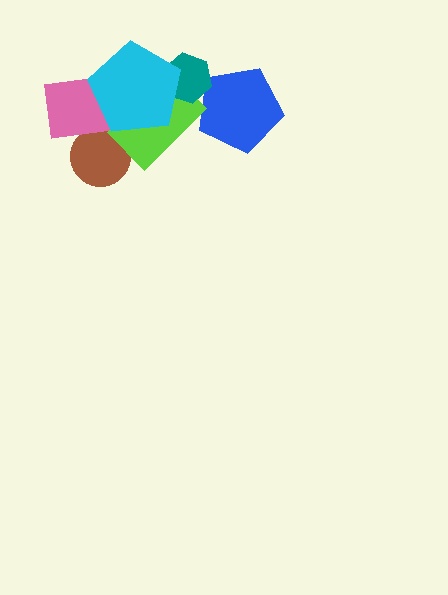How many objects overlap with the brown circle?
1 object overlaps with the brown circle.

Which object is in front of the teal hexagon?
The cyan pentagon is in front of the teal hexagon.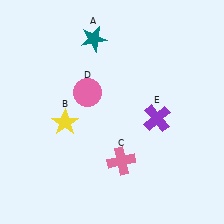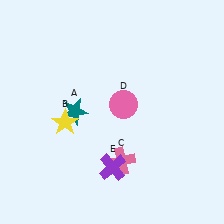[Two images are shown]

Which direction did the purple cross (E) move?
The purple cross (E) moved down.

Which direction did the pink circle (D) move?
The pink circle (D) moved right.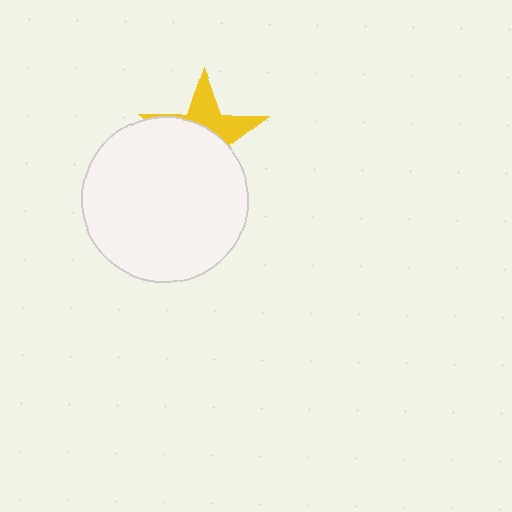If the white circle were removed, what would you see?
You would see the complete yellow star.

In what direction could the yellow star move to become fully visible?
The yellow star could move up. That would shift it out from behind the white circle entirely.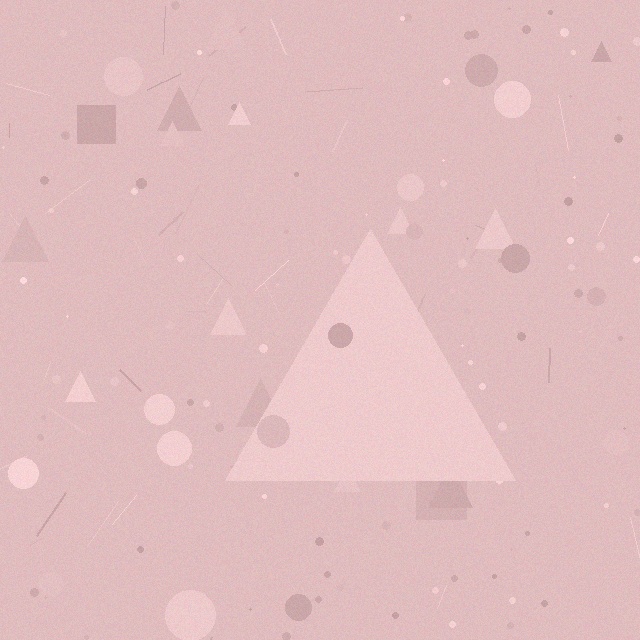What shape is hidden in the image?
A triangle is hidden in the image.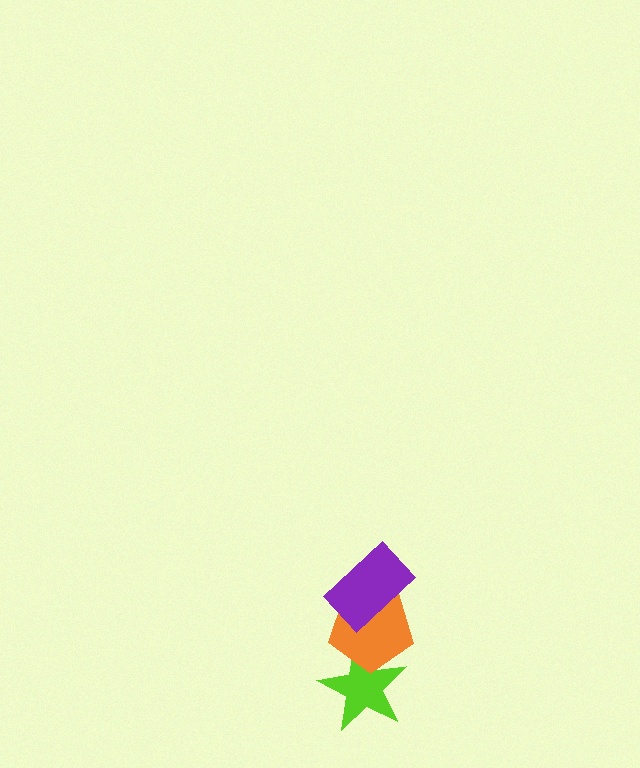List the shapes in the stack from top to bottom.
From top to bottom: the purple rectangle, the orange pentagon, the lime star.